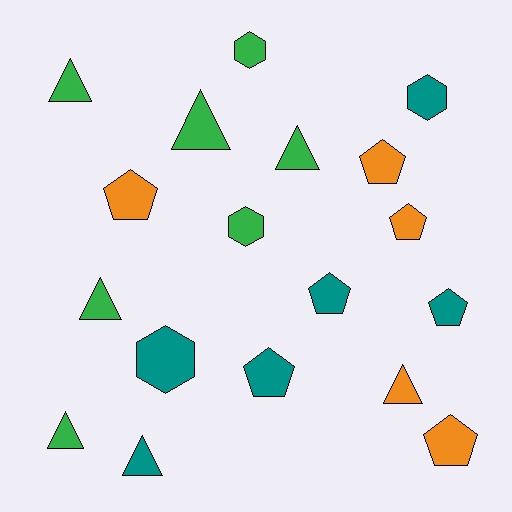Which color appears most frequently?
Green, with 7 objects.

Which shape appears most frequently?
Pentagon, with 7 objects.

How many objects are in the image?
There are 18 objects.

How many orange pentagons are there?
There are 4 orange pentagons.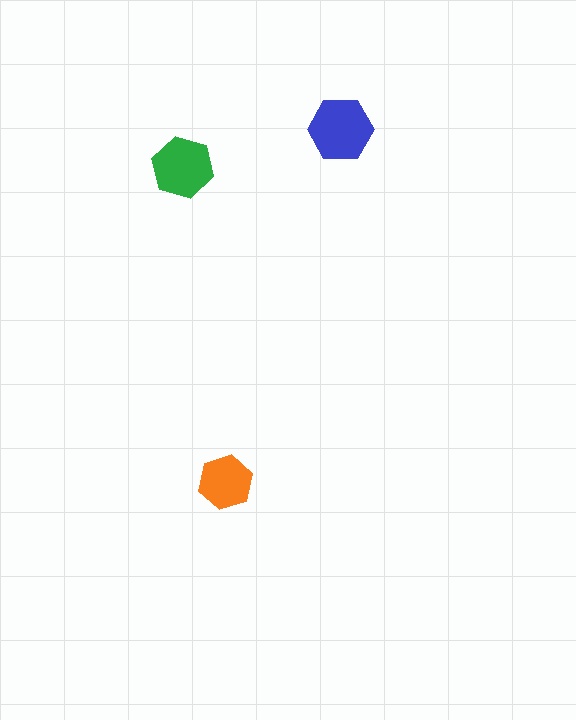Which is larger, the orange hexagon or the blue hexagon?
The blue one.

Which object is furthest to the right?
The blue hexagon is rightmost.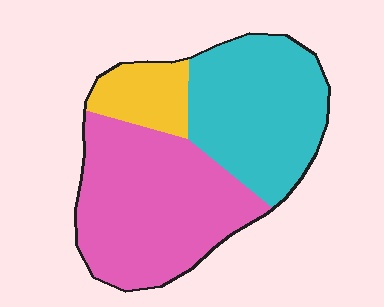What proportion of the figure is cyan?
Cyan covers around 40% of the figure.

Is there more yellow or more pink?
Pink.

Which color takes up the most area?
Pink, at roughly 50%.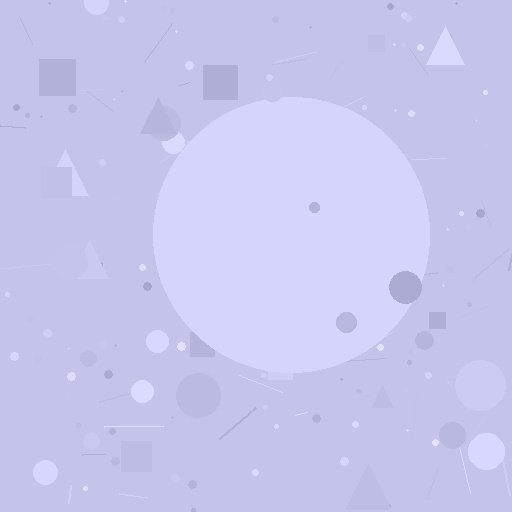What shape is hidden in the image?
A circle is hidden in the image.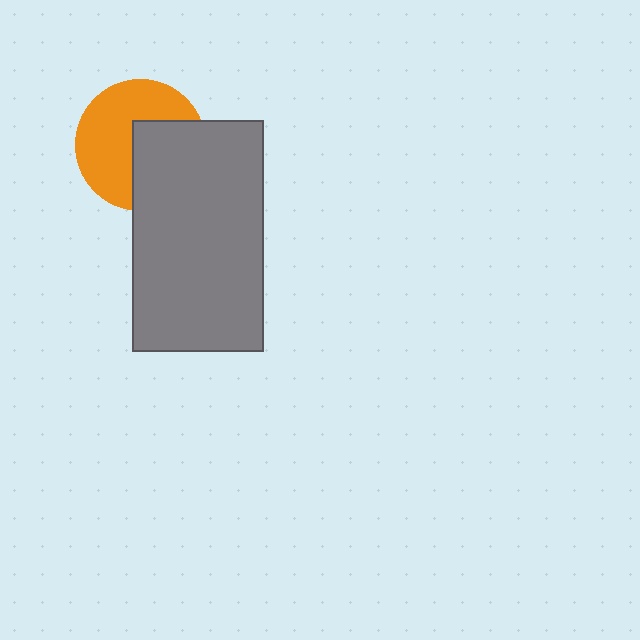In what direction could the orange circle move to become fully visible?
The orange circle could move left. That would shift it out from behind the gray rectangle entirely.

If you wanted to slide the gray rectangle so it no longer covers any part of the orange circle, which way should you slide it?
Slide it right — that is the most direct way to separate the two shapes.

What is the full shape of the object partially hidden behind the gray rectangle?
The partially hidden object is an orange circle.